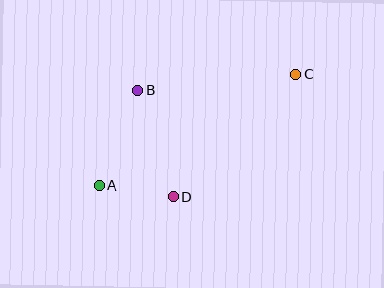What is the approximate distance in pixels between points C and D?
The distance between C and D is approximately 173 pixels.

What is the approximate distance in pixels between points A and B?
The distance between A and B is approximately 102 pixels.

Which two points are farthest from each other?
Points A and C are farthest from each other.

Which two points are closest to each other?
Points A and D are closest to each other.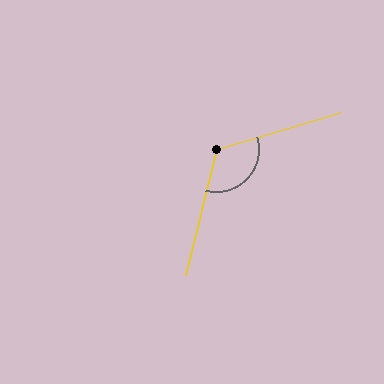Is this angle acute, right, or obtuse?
It is obtuse.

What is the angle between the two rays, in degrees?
Approximately 120 degrees.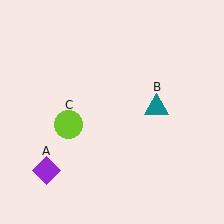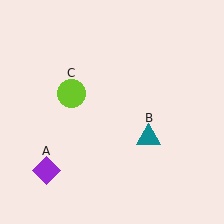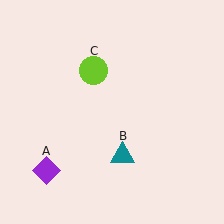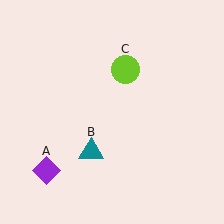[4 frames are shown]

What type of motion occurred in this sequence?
The teal triangle (object B), lime circle (object C) rotated clockwise around the center of the scene.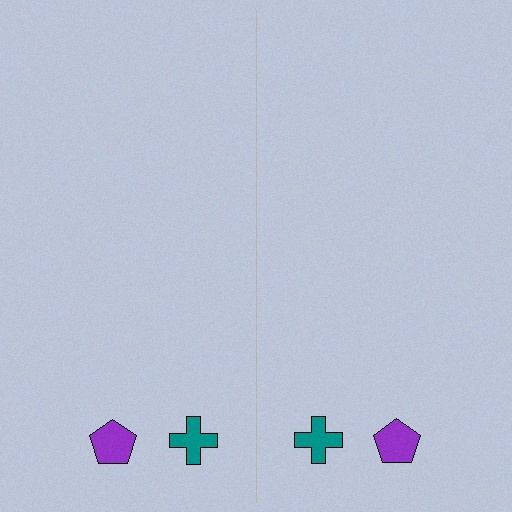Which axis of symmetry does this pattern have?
The pattern has a vertical axis of symmetry running through the center of the image.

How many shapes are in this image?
There are 4 shapes in this image.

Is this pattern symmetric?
Yes, this pattern has bilateral (reflection) symmetry.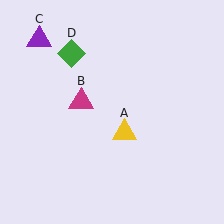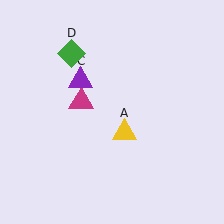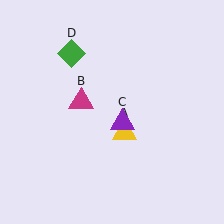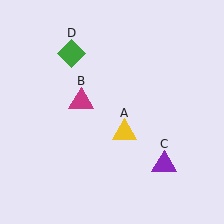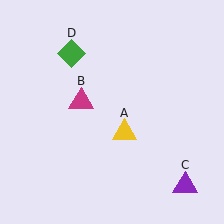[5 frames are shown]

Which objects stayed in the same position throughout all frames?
Yellow triangle (object A) and magenta triangle (object B) and green diamond (object D) remained stationary.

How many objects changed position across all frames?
1 object changed position: purple triangle (object C).